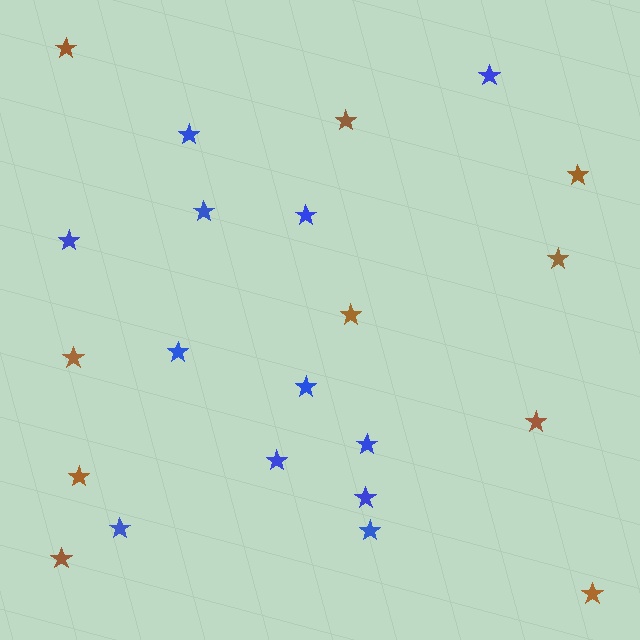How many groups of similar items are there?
There are 2 groups: one group of brown stars (10) and one group of blue stars (12).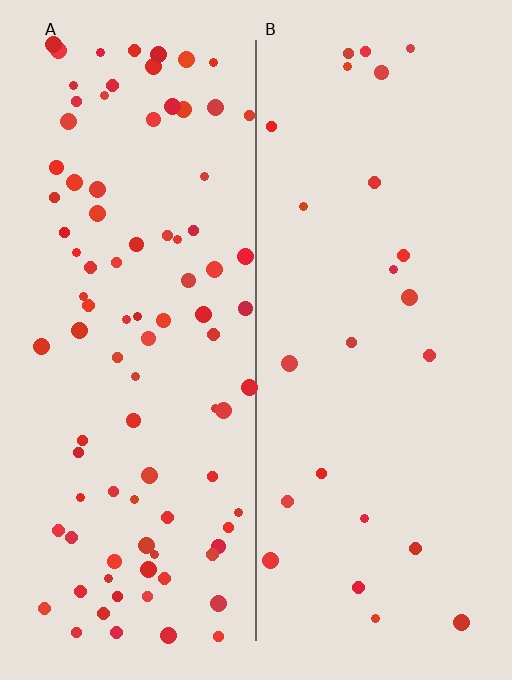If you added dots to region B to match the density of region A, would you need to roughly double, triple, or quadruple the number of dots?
Approximately quadruple.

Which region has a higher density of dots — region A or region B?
A (the left).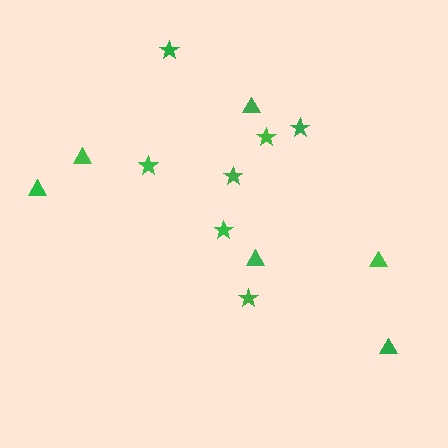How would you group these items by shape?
There are 2 groups: one group of stars (7) and one group of triangles (6).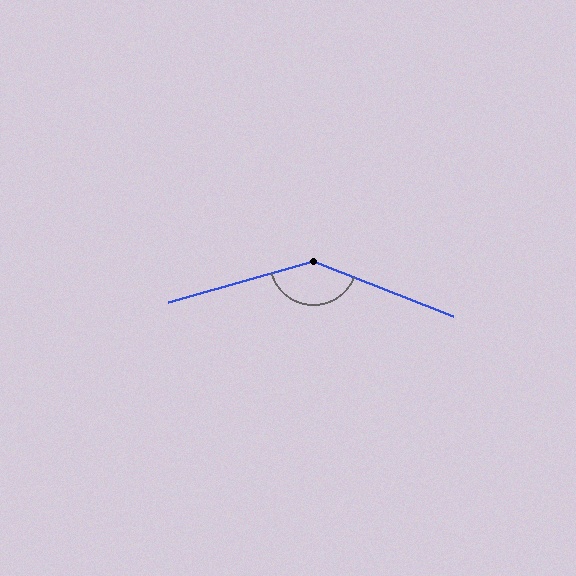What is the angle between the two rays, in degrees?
Approximately 143 degrees.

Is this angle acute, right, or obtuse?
It is obtuse.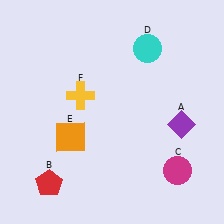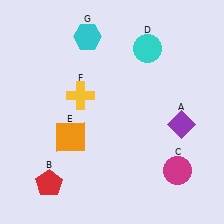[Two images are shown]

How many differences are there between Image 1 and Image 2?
There is 1 difference between the two images.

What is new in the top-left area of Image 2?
A cyan hexagon (G) was added in the top-left area of Image 2.